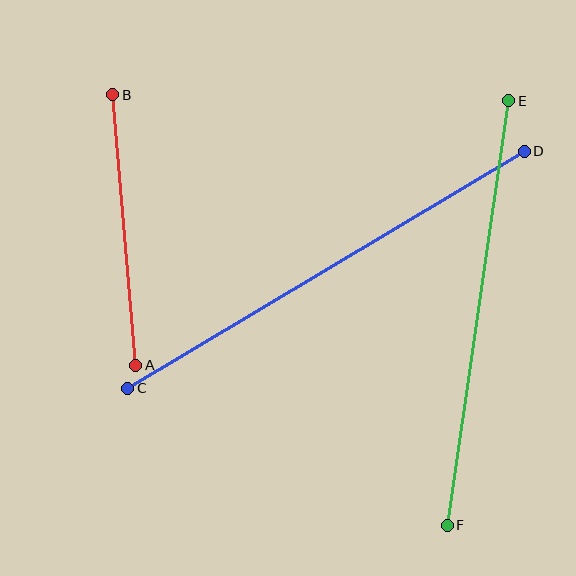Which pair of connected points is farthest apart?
Points C and D are farthest apart.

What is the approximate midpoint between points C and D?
The midpoint is at approximately (326, 270) pixels.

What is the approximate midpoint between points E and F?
The midpoint is at approximately (478, 313) pixels.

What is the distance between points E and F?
The distance is approximately 429 pixels.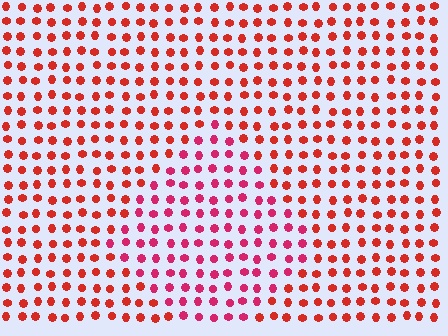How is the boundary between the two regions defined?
The boundary is defined purely by a slight shift in hue (about 26 degrees). Spacing, size, and orientation are identical on both sides.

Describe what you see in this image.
The image is filled with small red elements in a uniform arrangement. A diamond-shaped region is visible where the elements are tinted to a slightly different hue, forming a subtle color boundary.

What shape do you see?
I see a diamond.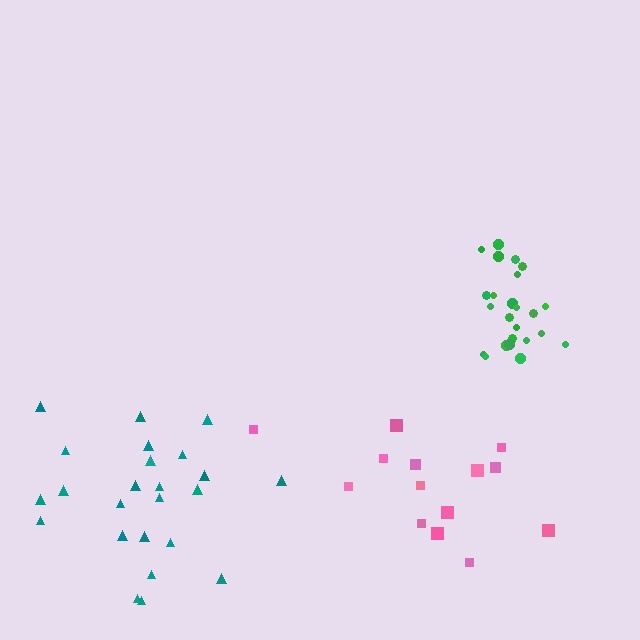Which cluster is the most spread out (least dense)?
Pink.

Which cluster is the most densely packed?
Green.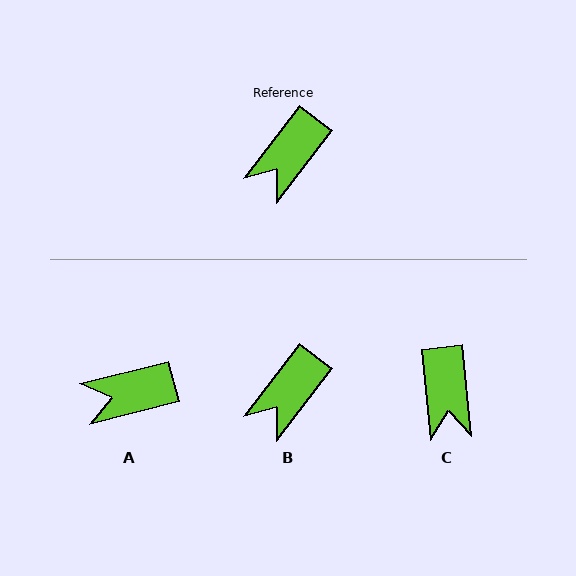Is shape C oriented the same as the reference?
No, it is off by about 43 degrees.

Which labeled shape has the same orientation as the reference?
B.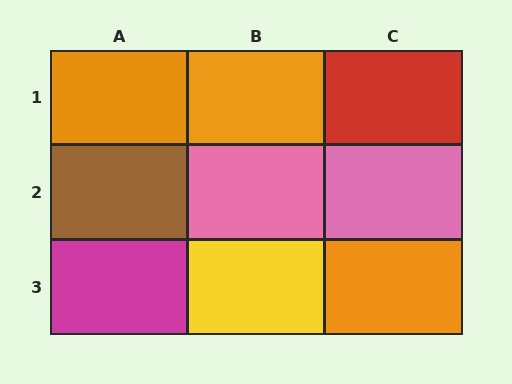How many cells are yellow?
1 cell is yellow.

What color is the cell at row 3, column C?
Orange.